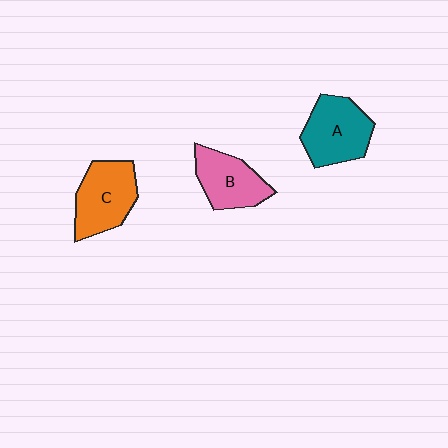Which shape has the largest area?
Shape A (teal).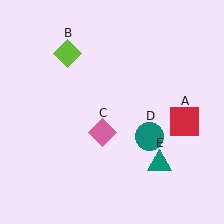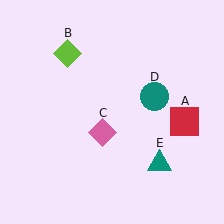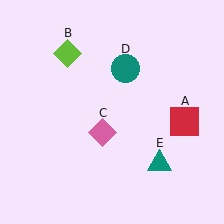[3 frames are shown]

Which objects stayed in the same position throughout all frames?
Red square (object A) and lime diamond (object B) and pink diamond (object C) and teal triangle (object E) remained stationary.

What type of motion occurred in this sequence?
The teal circle (object D) rotated counterclockwise around the center of the scene.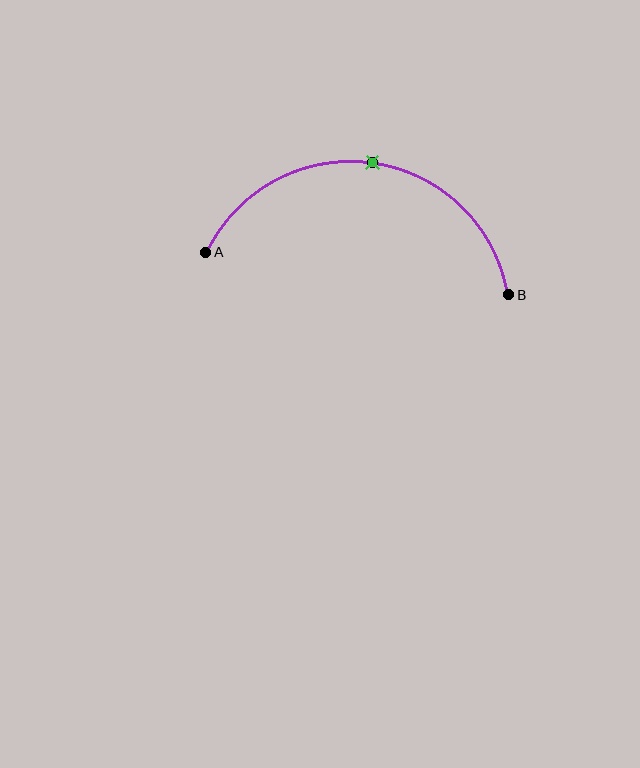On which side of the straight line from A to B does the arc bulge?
The arc bulges above the straight line connecting A and B.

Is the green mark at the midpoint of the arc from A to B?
Yes. The green mark lies on the arc at equal arc-length from both A and B — it is the arc midpoint.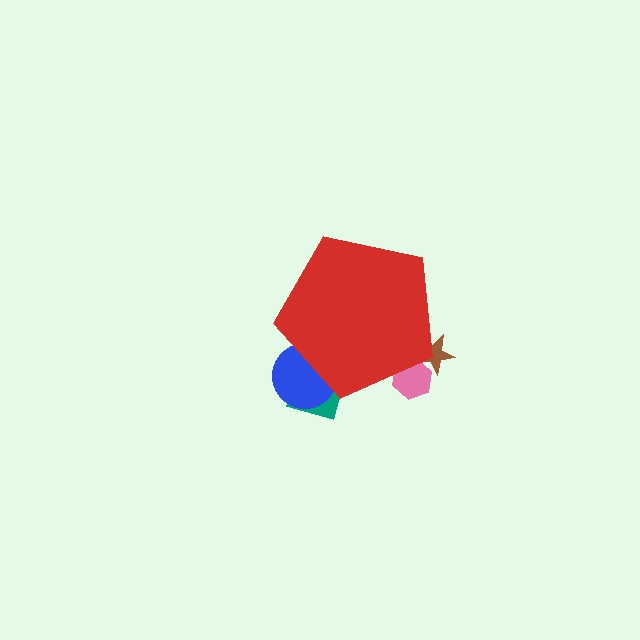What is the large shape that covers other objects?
A red pentagon.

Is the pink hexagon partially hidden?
Yes, the pink hexagon is partially hidden behind the red pentagon.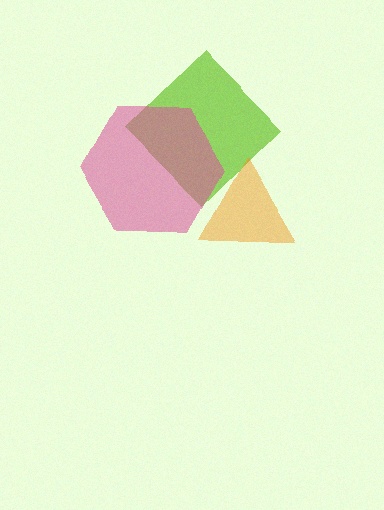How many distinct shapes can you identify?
There are 3 distinct shapes: a lime diamond, an orange triangle, a pink hexagon.